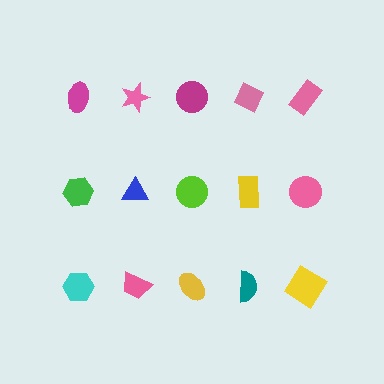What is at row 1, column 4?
A pink diamond.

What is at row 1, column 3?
A magenta circle.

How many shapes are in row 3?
5 shapes.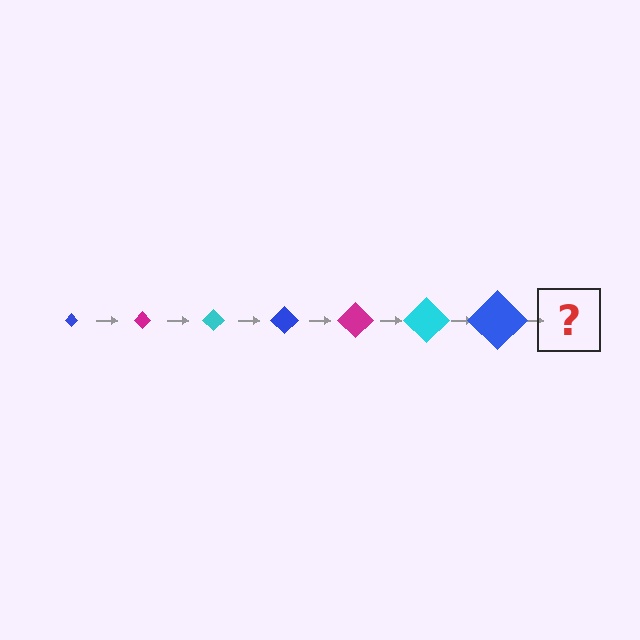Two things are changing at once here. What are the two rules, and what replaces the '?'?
The two rules are that the diamond grows larger each step and the color cycles through blue, magenta, and cyan. The '?' should be a magenta diamond, larger than the previous one.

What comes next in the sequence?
The next element should be a magenta diamond, larger than the previous one.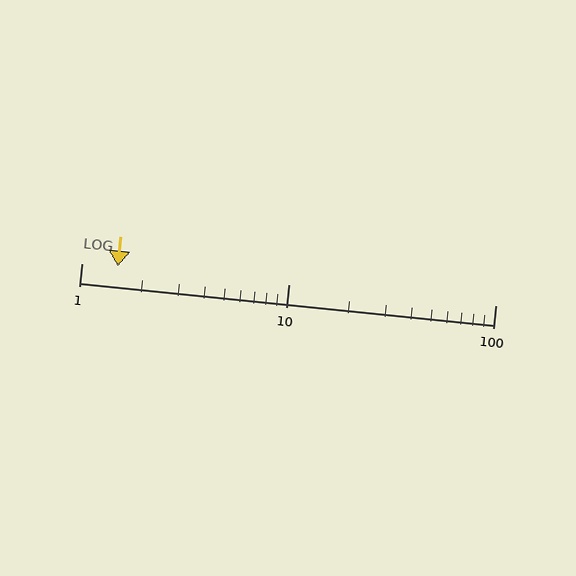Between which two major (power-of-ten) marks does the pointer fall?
The pointer is between 1 and 10.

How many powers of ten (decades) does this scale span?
The scale spans 2 decades, from 1 to 100.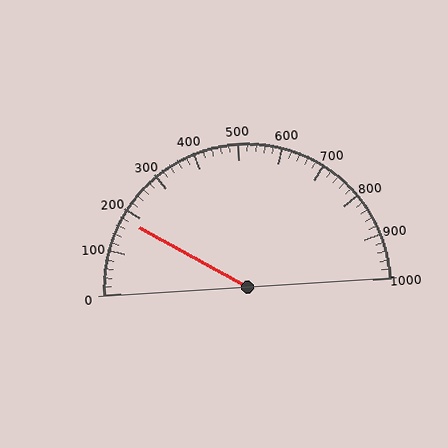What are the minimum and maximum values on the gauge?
The gauge ranges from 0 to 1000.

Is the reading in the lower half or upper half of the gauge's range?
The reading is in the lower half of the range (0 to 1000).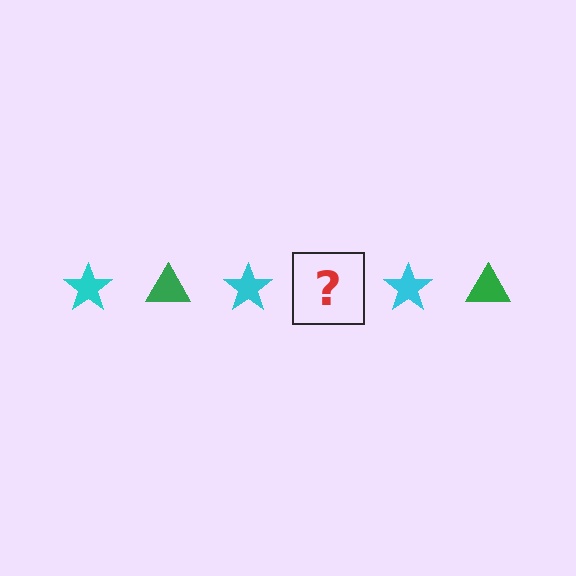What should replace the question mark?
The question mark should be replaced with a green triangle.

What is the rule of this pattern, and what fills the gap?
The rule is that the pattern alternates between cyan star and green triangle. The gap should be filled with a green triangle.